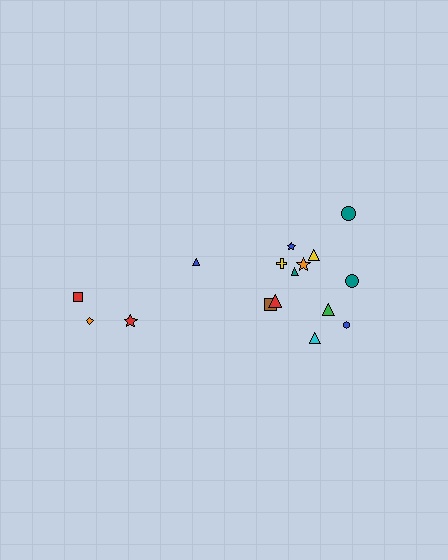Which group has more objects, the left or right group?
The right group.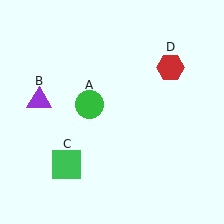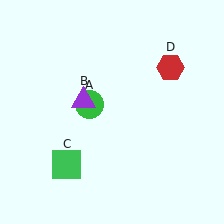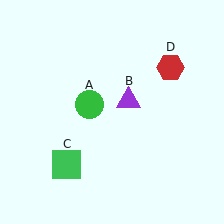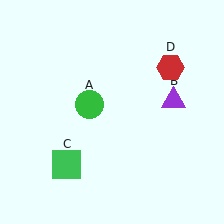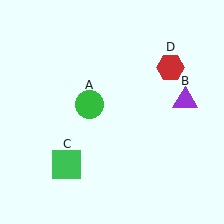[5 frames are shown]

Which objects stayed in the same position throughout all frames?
Green circle (object A) and green square (object C) and red hexagon (object D) remained stationary.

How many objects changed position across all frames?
1 object changed position: purple triangle (object B).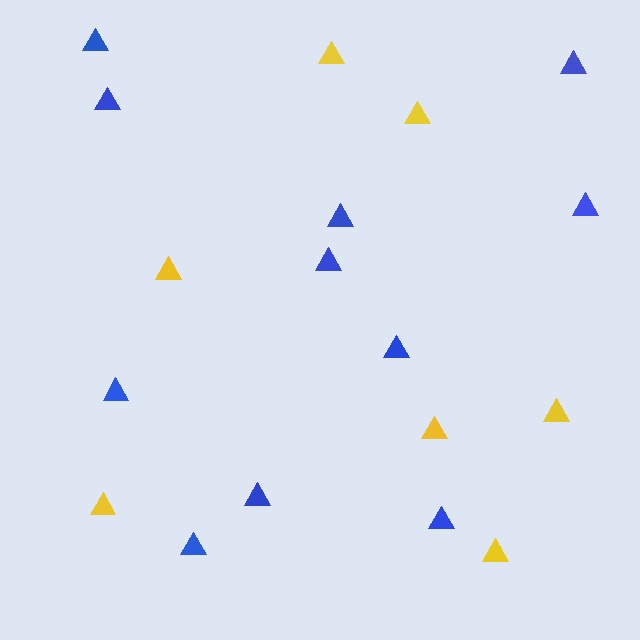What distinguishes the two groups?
There are 2 groups: one group of blue triangles (11) and one group of yellow triangles (7).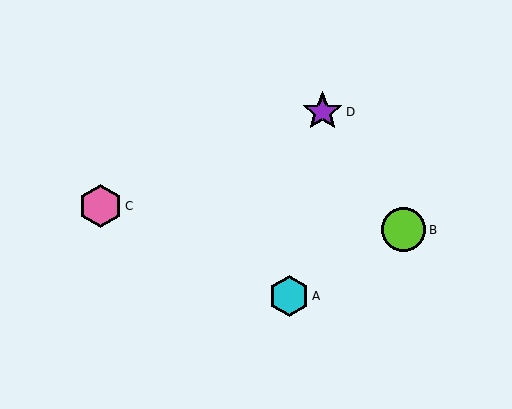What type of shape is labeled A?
Shape A is a cyan hexagon.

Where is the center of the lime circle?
The center of the lime circle is at (404, 230).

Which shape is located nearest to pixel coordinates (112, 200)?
The pink hexagon (labeled C) at (100, 206) is nearest to that location.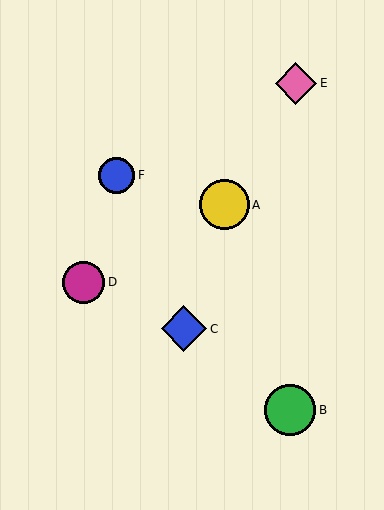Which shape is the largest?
The green circle (labeled B) is the largest.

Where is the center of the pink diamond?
The center of the pink diamond is at (296, 83).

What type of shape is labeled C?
Shape C is a blue diamond.